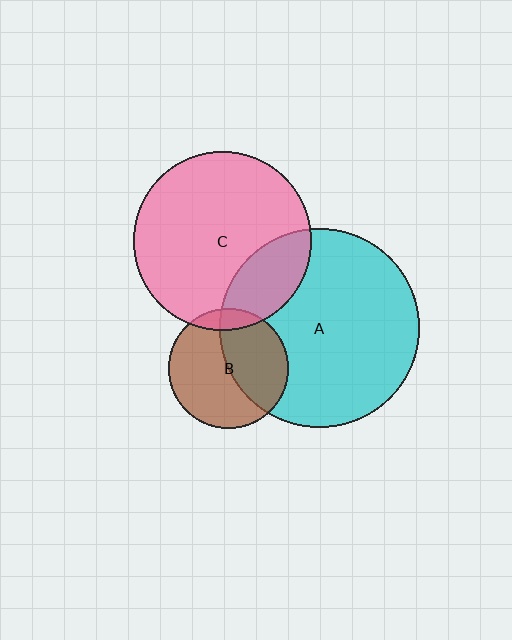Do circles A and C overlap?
Yes.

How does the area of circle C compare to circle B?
Approximately 2.2 times.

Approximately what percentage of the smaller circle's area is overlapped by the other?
Approximately 20%.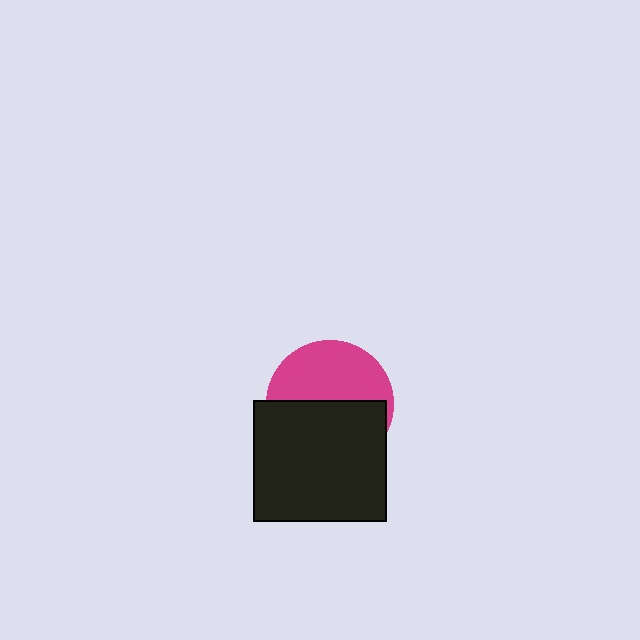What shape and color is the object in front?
The object in front is a black rectangle.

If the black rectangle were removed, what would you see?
You would see the complete magenta circle.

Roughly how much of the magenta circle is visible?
About half of it is visible (roughly 47%).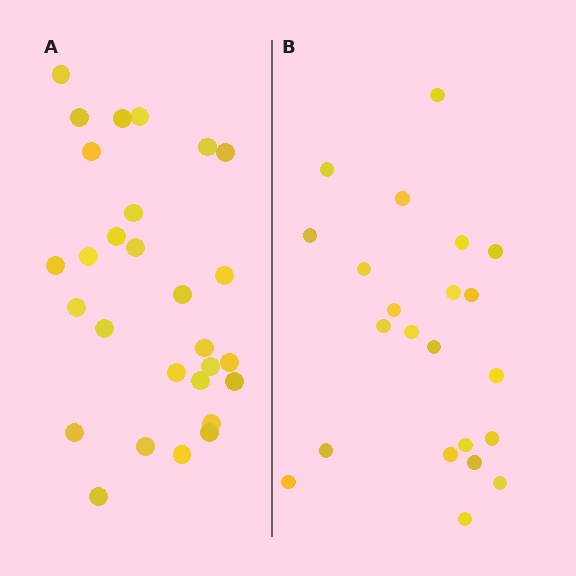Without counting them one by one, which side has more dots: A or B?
Region A (the left region) has more dots.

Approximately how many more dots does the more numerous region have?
Region A has about 6 more dots than region B.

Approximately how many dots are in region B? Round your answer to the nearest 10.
About 20 dots. (The exact count is 22, which rounds to 20.)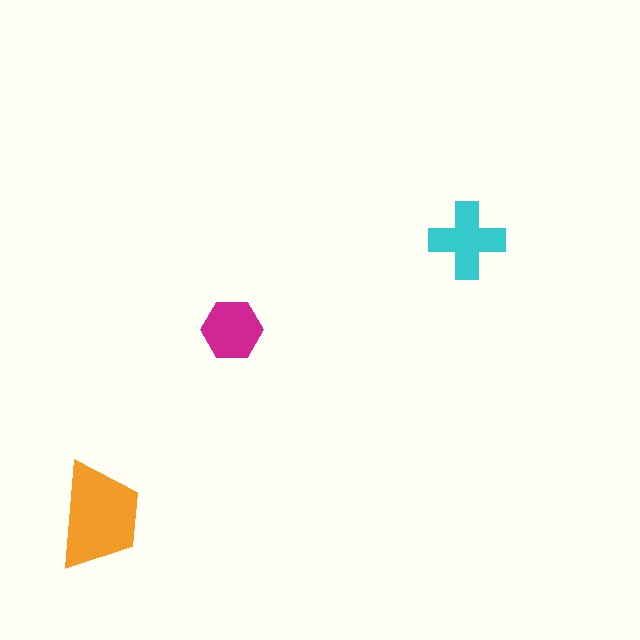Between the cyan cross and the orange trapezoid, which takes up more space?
The orange trapezoid.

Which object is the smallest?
The magenta hexagon.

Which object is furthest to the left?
The orange trapezoid is leftmost.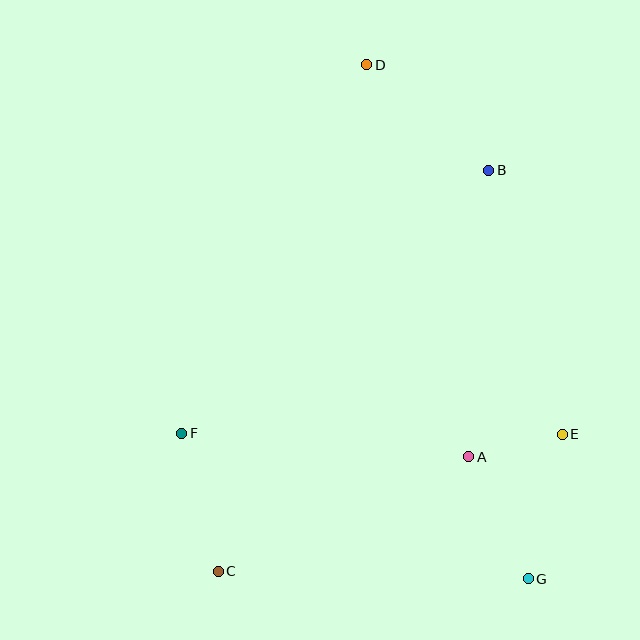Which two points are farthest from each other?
Points D and G are farthest from each other.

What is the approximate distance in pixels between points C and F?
The distance between C and F is approximately 143 pixels.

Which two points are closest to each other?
Points A and E are closest to each other.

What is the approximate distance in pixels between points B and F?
The distance between B and F is approximately 404 pixels.